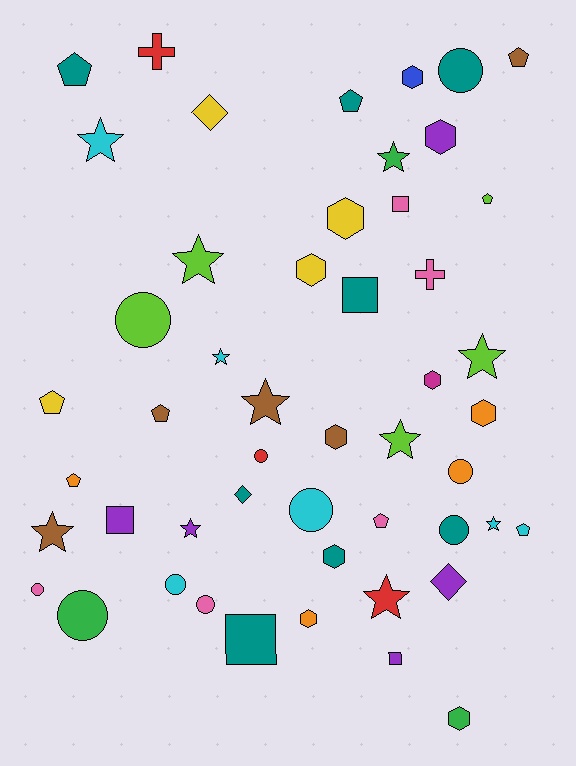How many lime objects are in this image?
There are 5 lime objects.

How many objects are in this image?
There are 50 objects.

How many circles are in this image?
There are 10 circles.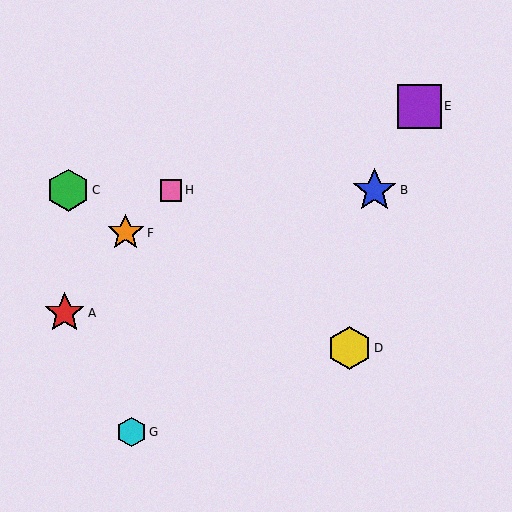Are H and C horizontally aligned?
Yes, both are at y≈190.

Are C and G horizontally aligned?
No, C is at y≈190 and G is at y≈432.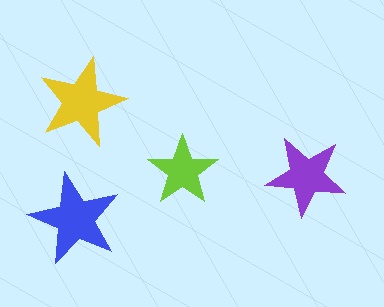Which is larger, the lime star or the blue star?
The blue one.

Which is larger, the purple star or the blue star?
The blue one.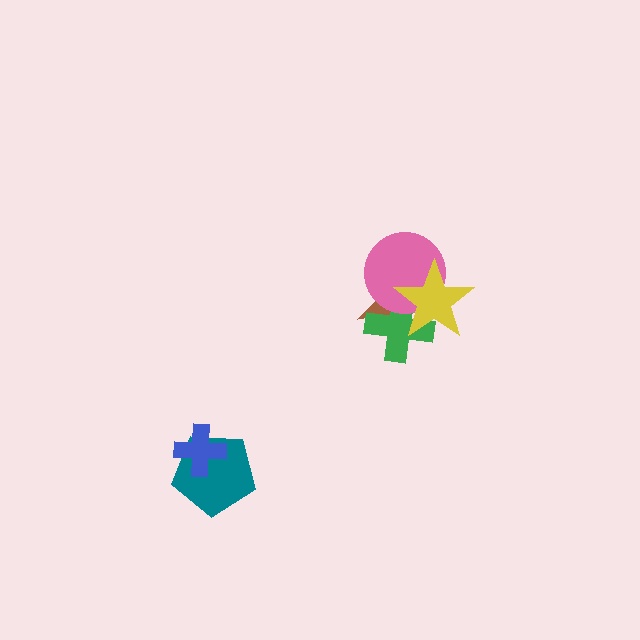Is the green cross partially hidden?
Yes, it is partially covered by another shape.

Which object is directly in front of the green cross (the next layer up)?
The pink circle is directly in front of the green cross.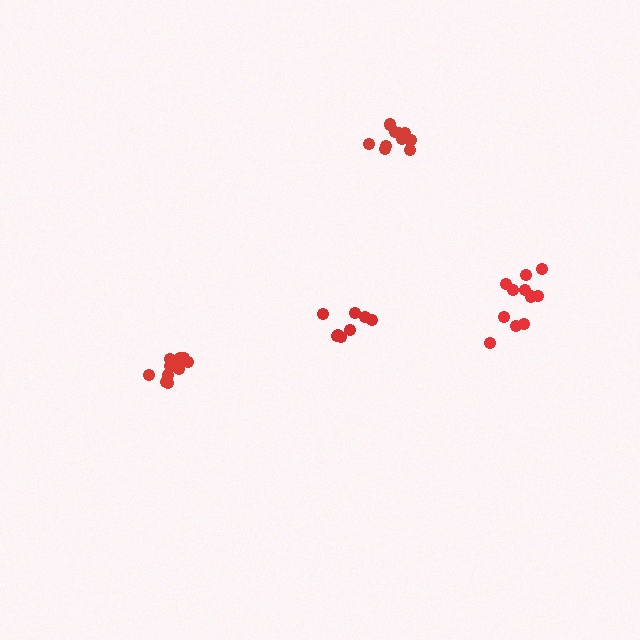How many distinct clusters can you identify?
There are 4 distinct clusters.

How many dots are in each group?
Group 1: 8 dots, Group 2: 10 dots, Group 3: 11 dots, Group 4: 11 dots (40 total).